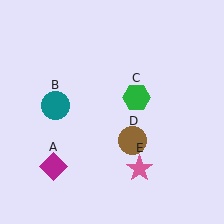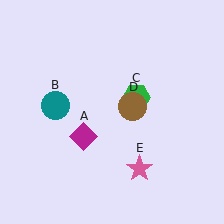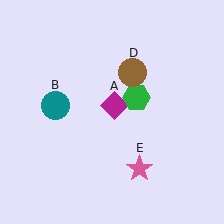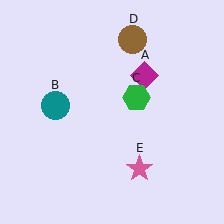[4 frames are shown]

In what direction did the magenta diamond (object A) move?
The magenta diamond (object A) moved up and to the right.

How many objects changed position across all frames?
2 objects changed position: magenta diamond (object A), brown circle (object D).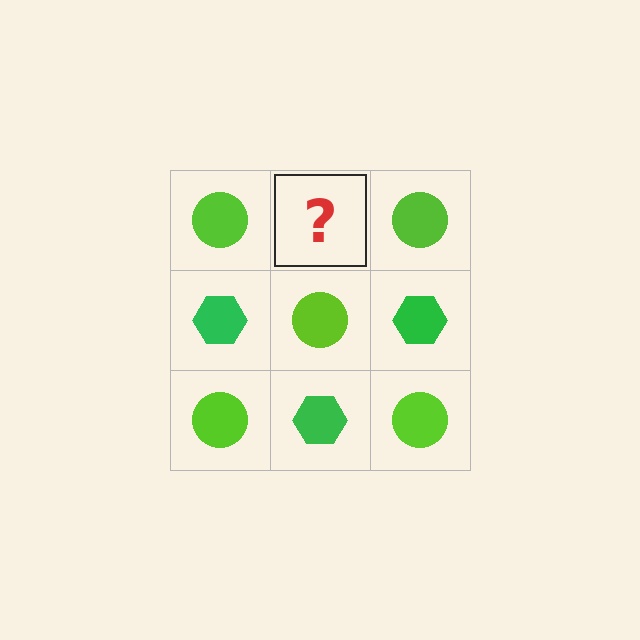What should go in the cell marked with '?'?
The missing cell should contain a green hexagon.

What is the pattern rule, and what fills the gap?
The rule is that it alternates lime circle and green hexagon in a checkerboard pattern. The gap should be filled with a green hexagon.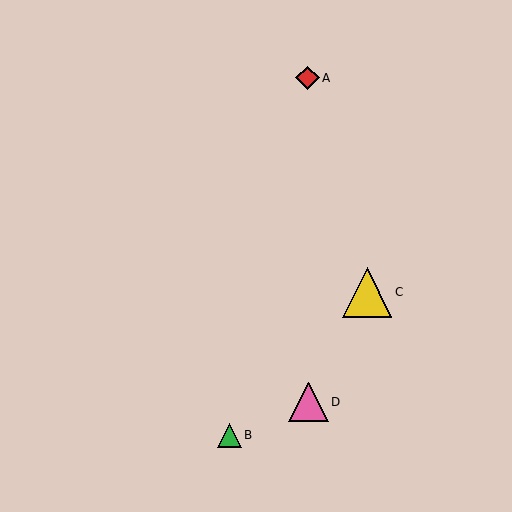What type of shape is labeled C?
Shape C is a yellow triangle.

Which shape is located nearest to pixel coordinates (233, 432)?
The green triangle (labeled B) at (229, 435) is nearest to that location.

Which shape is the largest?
The yellow triangle (labeled C) is the largest.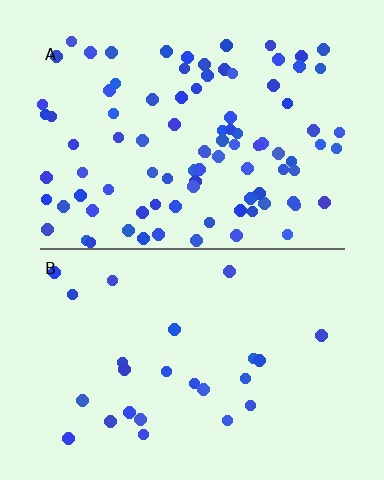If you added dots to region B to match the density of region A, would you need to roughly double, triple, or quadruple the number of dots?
Approximately quadruple.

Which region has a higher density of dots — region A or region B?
A (the top).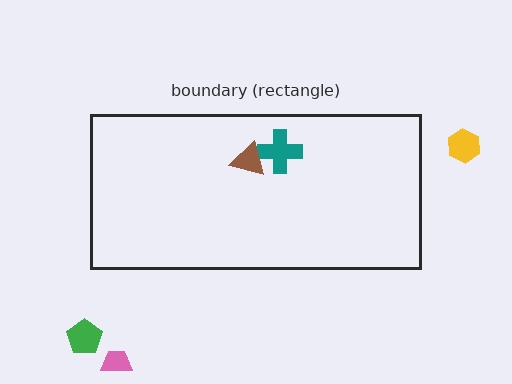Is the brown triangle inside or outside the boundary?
Inside.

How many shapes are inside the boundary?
2 inside, 3 outside.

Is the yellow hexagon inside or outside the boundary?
Outside.